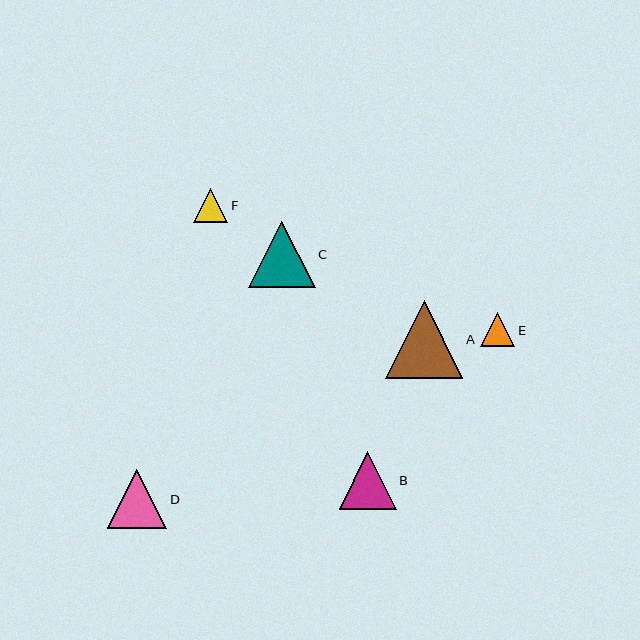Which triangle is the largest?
Triangle A is the largest with a size of approximately 78 pixels.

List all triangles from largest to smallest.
From largest to smallest: A, C, D, B, F, E.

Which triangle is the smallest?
Triangle E is the smallest with a size of approximately 34 pixels.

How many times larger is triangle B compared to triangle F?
Triangle B is approximately 1.7 times the size of triangle F.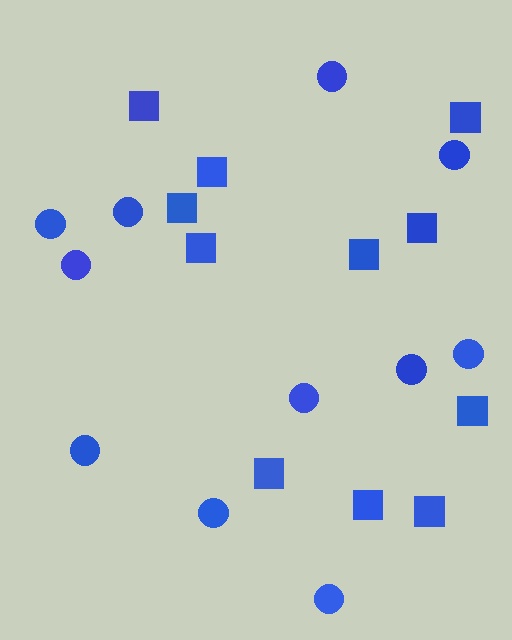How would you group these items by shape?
There are 2 groups: one group of circles (11) and one group of squares (11).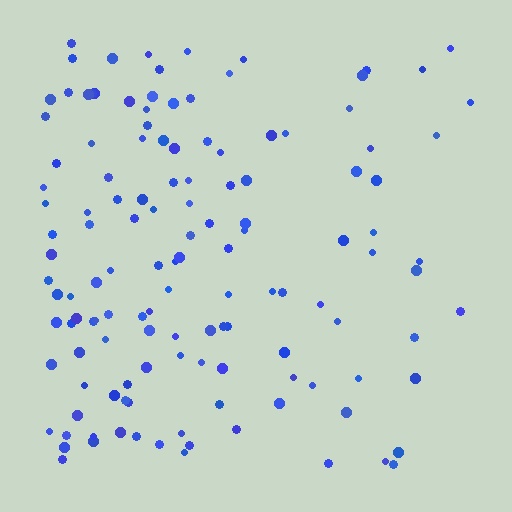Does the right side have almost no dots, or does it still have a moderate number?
Still a moderate number, just noticeably fewer than the left.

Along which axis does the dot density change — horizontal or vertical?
Horizontal.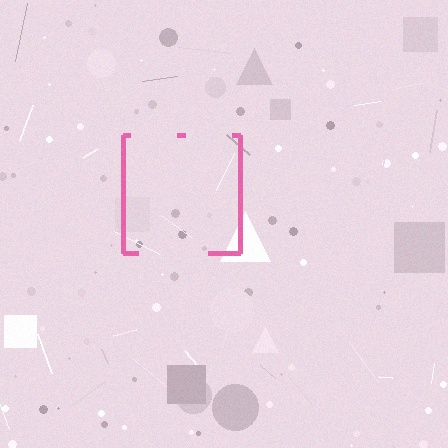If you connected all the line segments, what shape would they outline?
They would outline a square.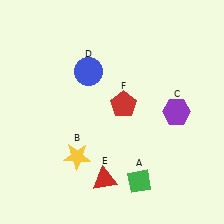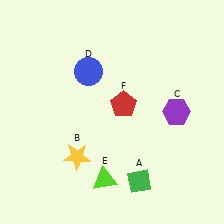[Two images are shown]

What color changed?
The triangle (E) changed from red in Image 1 to lime in Image 2.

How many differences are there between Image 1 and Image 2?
There is 1 difference between the two images.